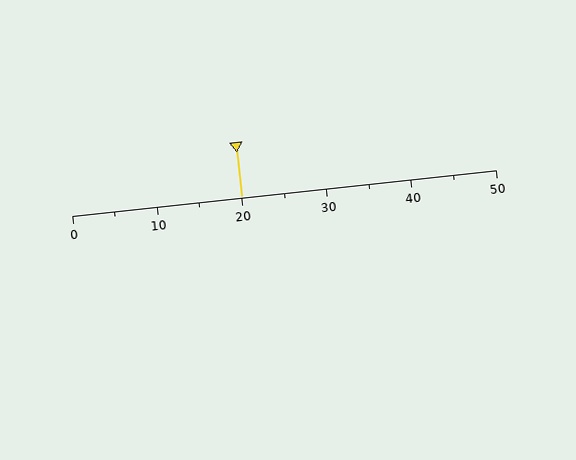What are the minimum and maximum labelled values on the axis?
The axis runs from 0 to 50.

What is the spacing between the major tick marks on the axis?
The major ticks are spaced 10 apart.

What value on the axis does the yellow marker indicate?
The marker indicates approximately 20.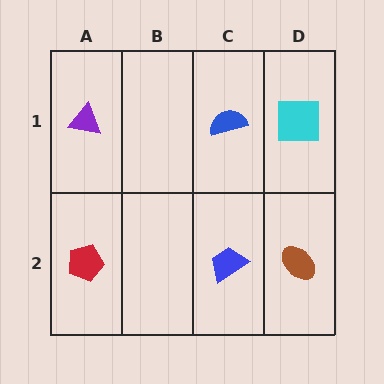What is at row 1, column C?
A blue semicircle.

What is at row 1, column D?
A cyan square.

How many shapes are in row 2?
3 shapes.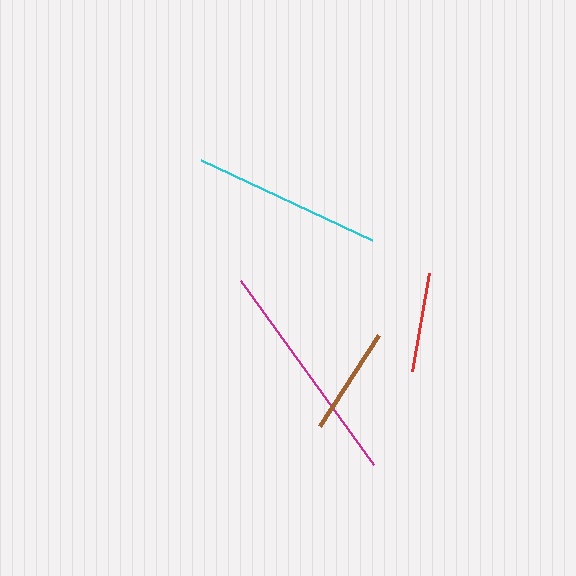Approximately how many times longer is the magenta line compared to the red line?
The magenta line is approximately 2.3 times the length of the red line.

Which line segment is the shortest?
The red line is the shortest at approximately 99 pixels.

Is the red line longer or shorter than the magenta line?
The magenta line is longer than the red line.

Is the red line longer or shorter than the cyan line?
The cyan line is longer than the red line.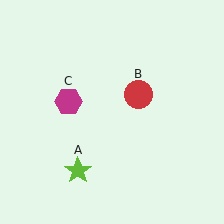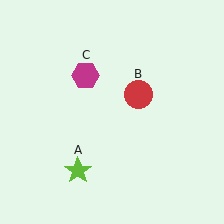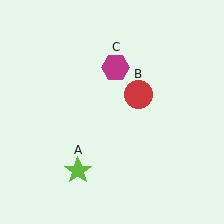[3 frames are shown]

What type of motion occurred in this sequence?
The magenta hexagon (object C) rotated clockwise around the center of the scene.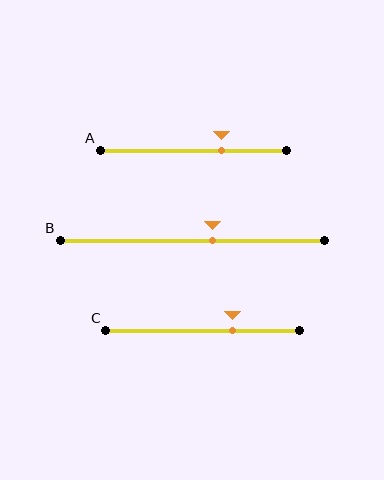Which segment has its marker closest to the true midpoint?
Segment B has its marker closest to the true midpoint.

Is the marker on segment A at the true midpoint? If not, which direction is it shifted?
No, the marker on segment A is shifted to the right by about 15% of the segment length.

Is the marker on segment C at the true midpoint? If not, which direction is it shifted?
No, the marker on segment C is shifted to the right by about 15% of the segment length.